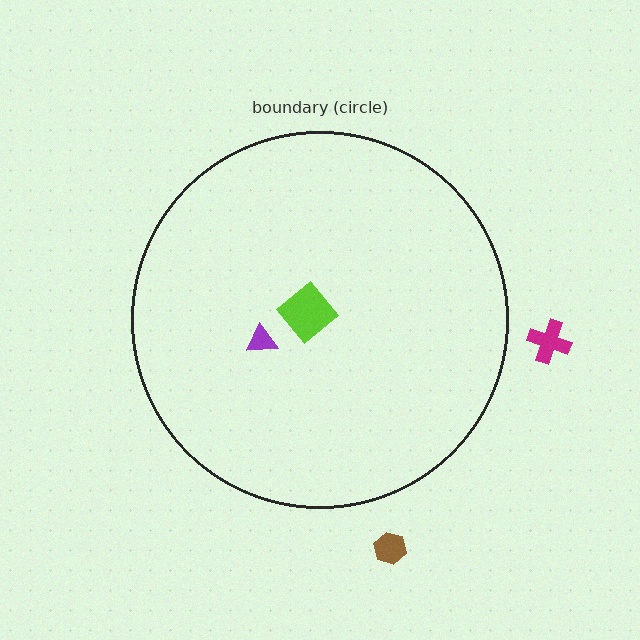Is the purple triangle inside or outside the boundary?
Inside.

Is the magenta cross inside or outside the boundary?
Outside.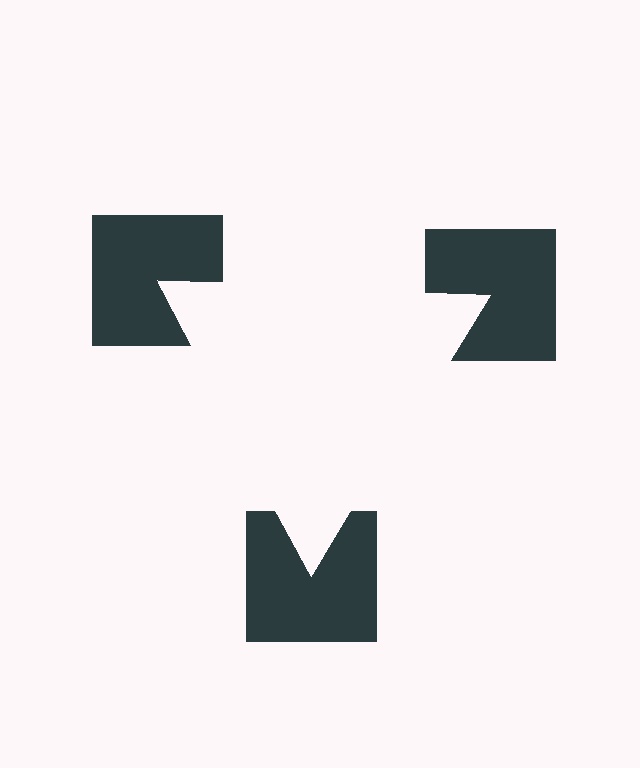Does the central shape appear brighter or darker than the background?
It typically appears slightly brighter than the background, even though no actual brightness change is drawn.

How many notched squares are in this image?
There are 3 — one at each vertex of the illusory triangle.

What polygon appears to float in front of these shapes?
An illusory triangle — its edges are inferred from the aligned wedge cuts in the notched squares, not physically drawn.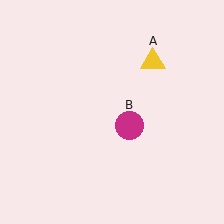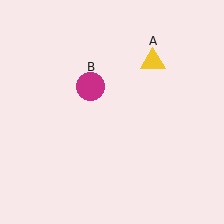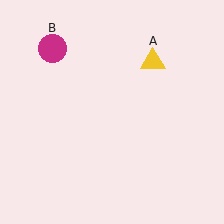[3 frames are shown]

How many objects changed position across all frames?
1 object changed position: magenta circle (object B).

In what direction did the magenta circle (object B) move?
The magenta circle (object B) moved up and to the left.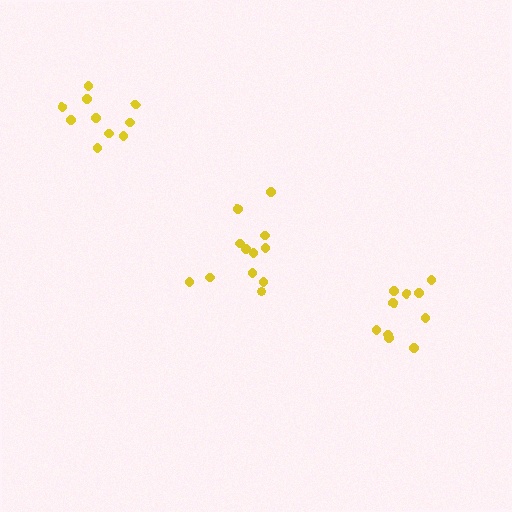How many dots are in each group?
Group 1: 10 dots, Group 2: 12 dots, Group 3: 10 dots (32 total).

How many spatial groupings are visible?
There are 3 spatial groupings.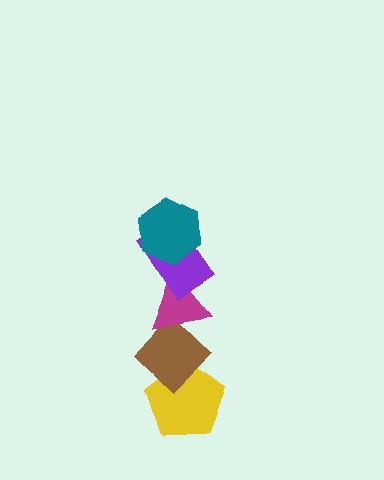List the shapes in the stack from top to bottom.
From top to bottom: the teal hexagon, the purple rectangle, the magenta triangle, the brown diamond, the yellow pentagon.